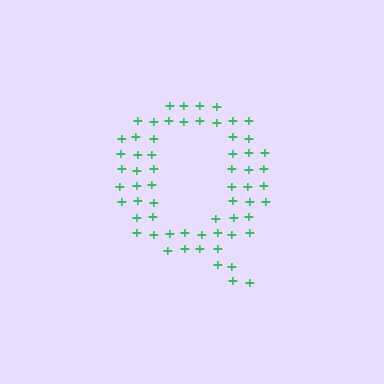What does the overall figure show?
The overall figure shows the letter Q.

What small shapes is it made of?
It is made of small plus signs.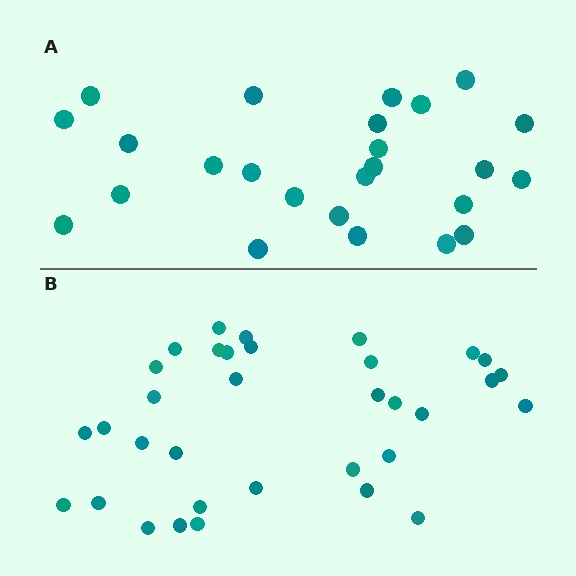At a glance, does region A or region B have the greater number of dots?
Region B (the bottom region) has more dots.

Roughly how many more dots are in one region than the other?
Region B has roughly 8 or so more dots than region A.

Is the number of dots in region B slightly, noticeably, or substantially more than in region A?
Region B has noticeably more, but not dramatically so. The ratio is roughly 1.4 to 1.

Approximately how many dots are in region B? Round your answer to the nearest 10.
About 30 dots. (The exact count is 34, which rounds to 30.)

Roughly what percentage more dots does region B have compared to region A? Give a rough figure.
About 35% more.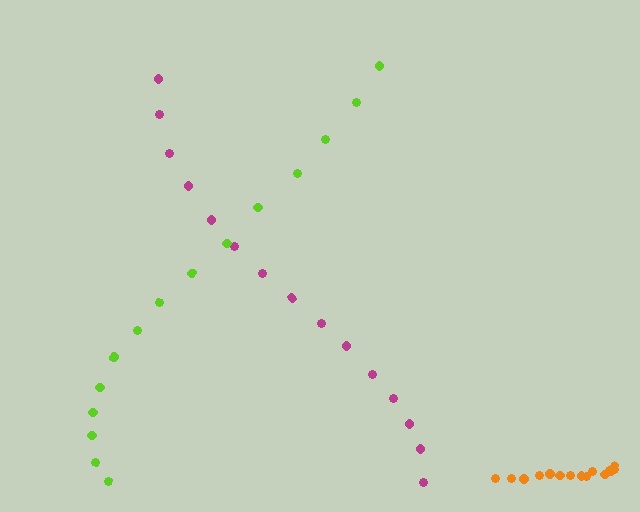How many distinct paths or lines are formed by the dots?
There are 3 distinct paths.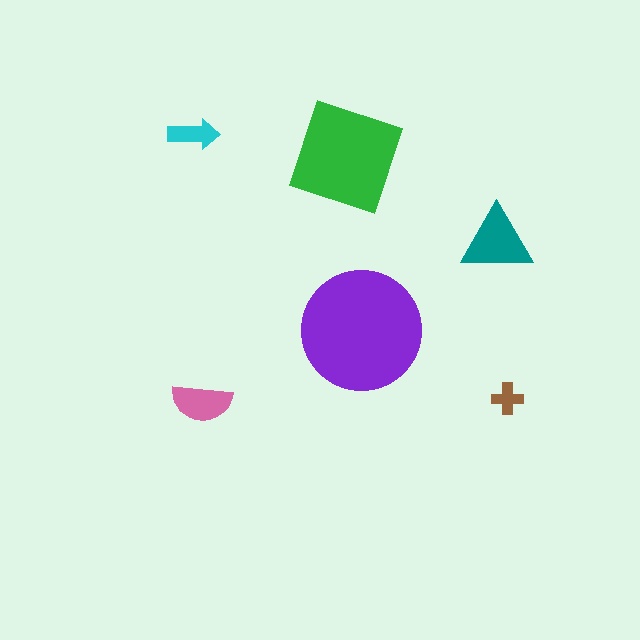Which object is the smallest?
The brown cross.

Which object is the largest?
The purple circle.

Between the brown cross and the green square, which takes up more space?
The green square.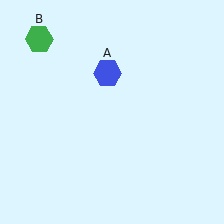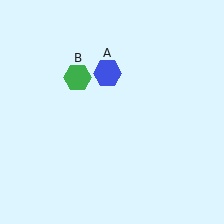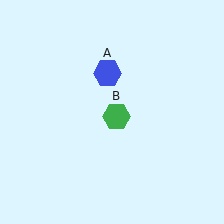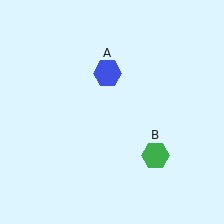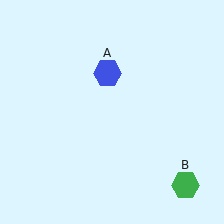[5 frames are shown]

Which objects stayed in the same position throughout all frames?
Blue hexagon (object A) remained stationary.